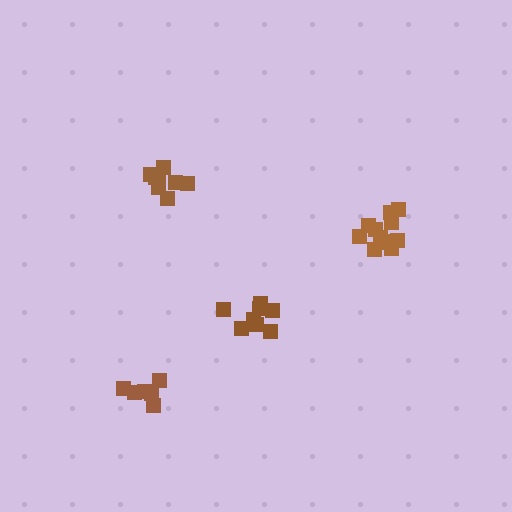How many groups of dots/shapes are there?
There are 4 groups.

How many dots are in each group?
Group 1: 8 dots, Group 2: 8 dots, Group 3: 12 dots, Group 4: 6 dots (34 total).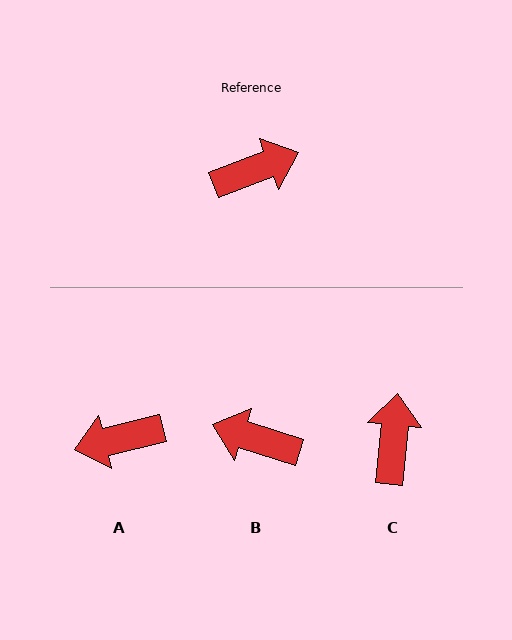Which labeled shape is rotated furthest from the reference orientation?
A, about 173 degrees away.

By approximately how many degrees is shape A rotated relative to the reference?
Approximately 173 degrees counter-clockwise.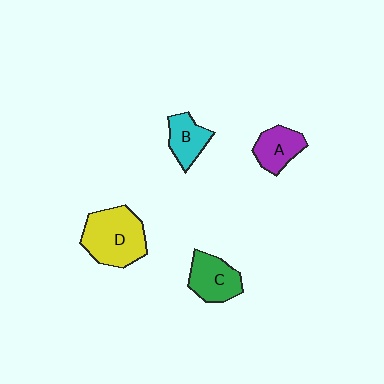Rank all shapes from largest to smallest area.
From largest to smallest: D (yellow), C (green), A (purple), B (cyan).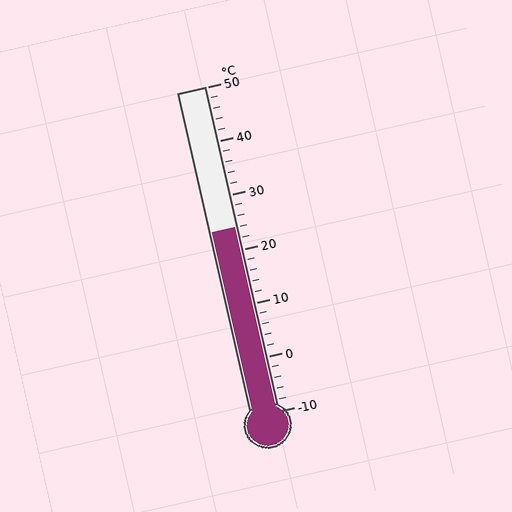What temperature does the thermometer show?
The thermometer shows approximately 24°C.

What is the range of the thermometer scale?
The thermometer scale ranges from -10°C to 50°C.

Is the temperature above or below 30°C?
The temperature is below 30°C.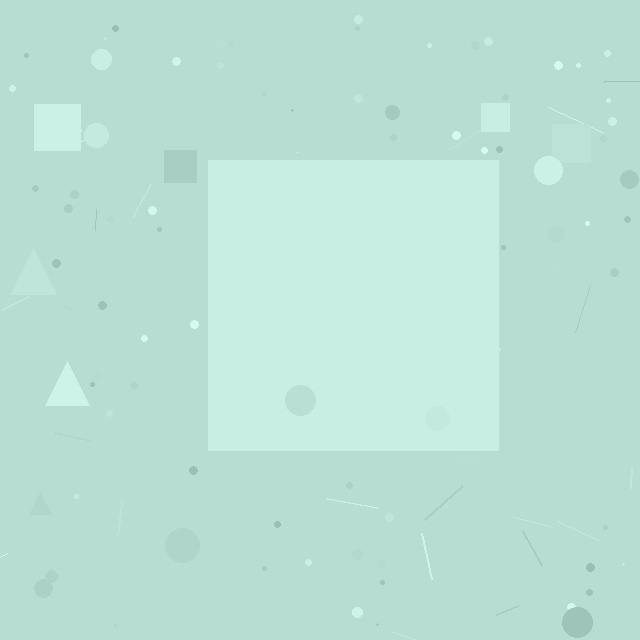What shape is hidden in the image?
A square is hidden in the image.